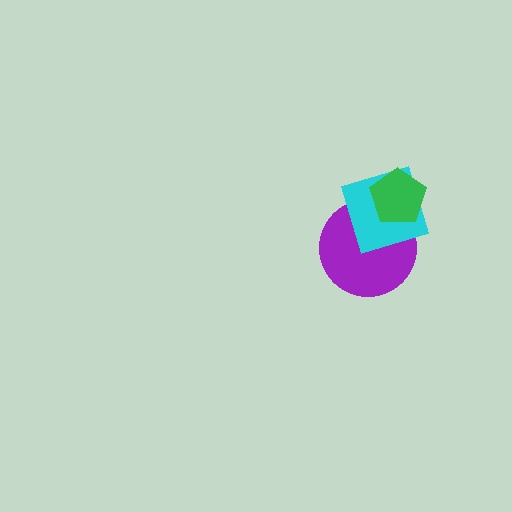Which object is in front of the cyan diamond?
The green pentagon is in front of the cyan diamond.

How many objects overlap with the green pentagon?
2 objects overlap with the green pentagon.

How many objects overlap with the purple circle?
2 objects overlap with the purple circle.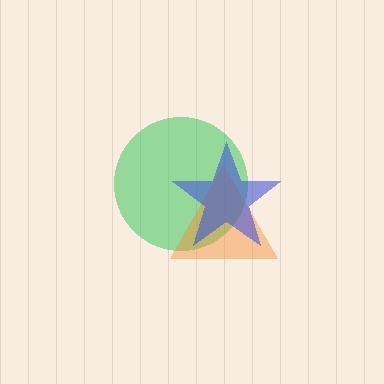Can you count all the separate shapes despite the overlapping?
Yes, there are 3 separate shapes.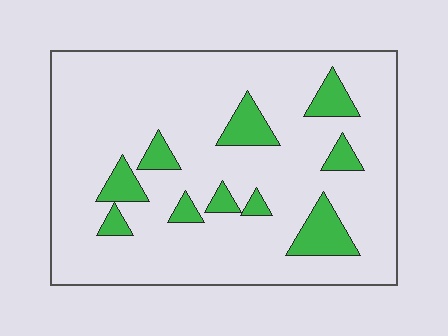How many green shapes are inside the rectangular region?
10.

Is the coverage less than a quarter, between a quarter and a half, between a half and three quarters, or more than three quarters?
Less than a quarter.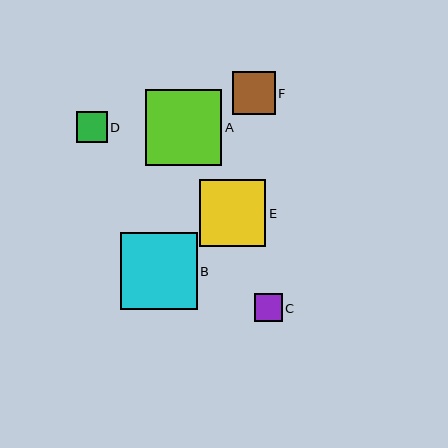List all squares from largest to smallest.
From largest to smallest: A, B, E, F, D, C.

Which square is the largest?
Square A is the largest with a size of approximately 77 pixels.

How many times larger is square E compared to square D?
Square E is approximately 2.2 times the size of square D.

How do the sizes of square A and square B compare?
Square A and square B are approximately the same size.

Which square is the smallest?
Square C is the smallest with a size of approximately 28 pixels.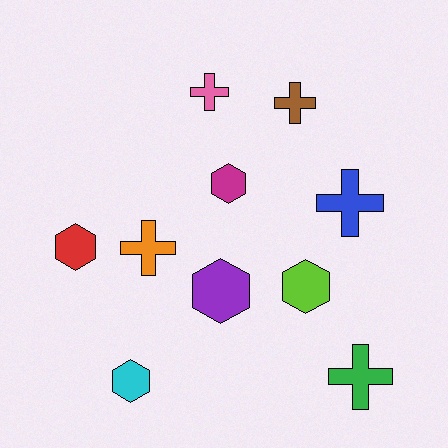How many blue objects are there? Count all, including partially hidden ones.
There is 1 blue object.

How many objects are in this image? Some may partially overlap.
There are 10 objects.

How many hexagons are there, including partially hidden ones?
There are 5 hexagons.